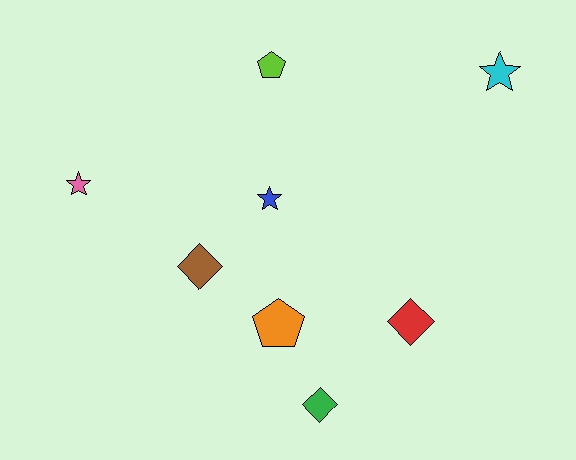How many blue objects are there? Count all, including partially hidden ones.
There is 1 blue object.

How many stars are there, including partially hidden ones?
There are 3 stars.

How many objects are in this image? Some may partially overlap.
There are 8 objects.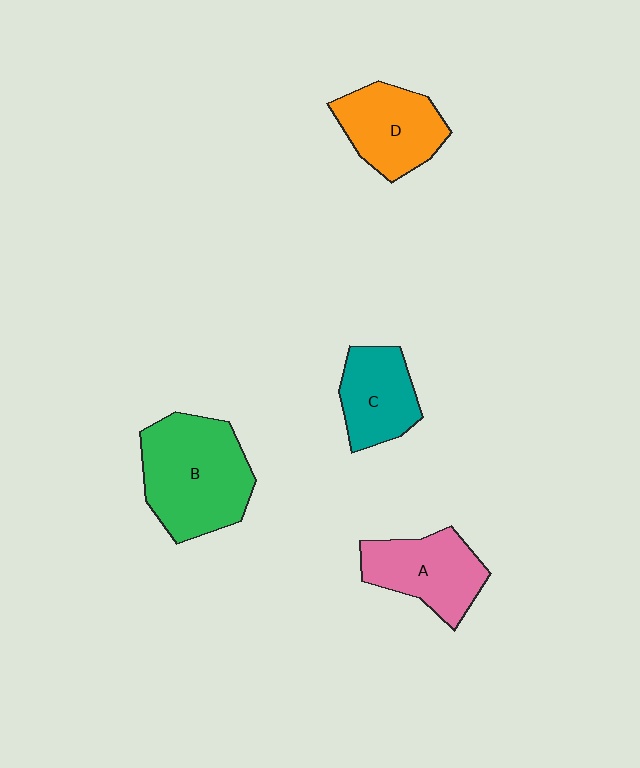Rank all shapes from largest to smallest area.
From largest to smallest: B (green), A (pink), D (orange), C (teal).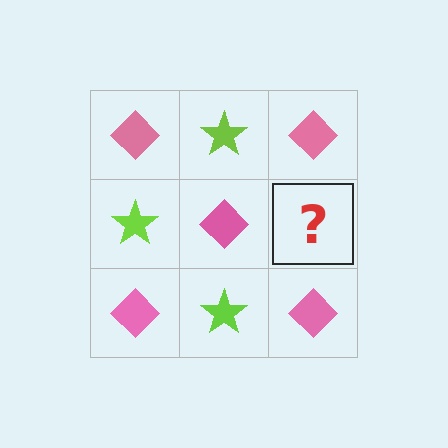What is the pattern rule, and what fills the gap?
The rule is that it alternates pink diamond and lime star in a checkerboard pattern. The gap should be filled with a lime star.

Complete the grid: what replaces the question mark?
The question mark should be replaced with a lime star.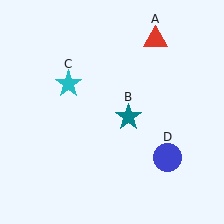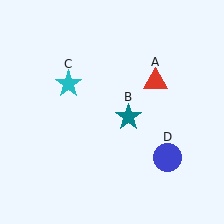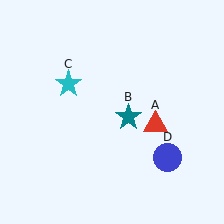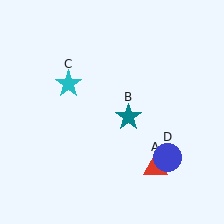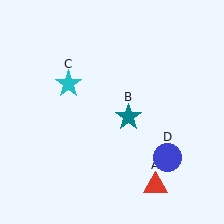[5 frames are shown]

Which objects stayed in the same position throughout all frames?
Teal star (object B) and cyan star (object C) and blue circle (object D) remained stationary.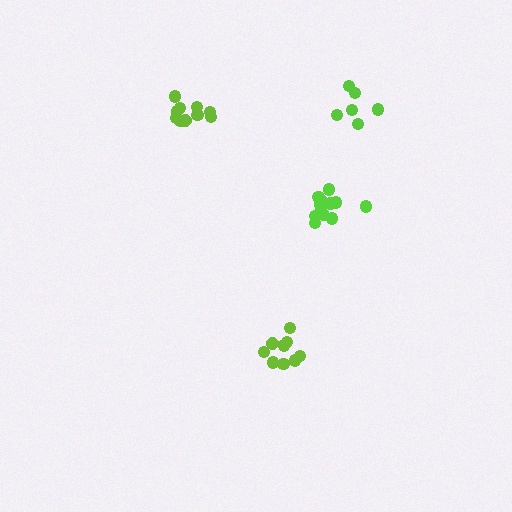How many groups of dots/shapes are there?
There are 4 groups.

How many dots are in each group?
Group 1: 12 dots, Group 2: 10 dots, Group 3: 10 dots, Group 4: 6 dots (38 total).